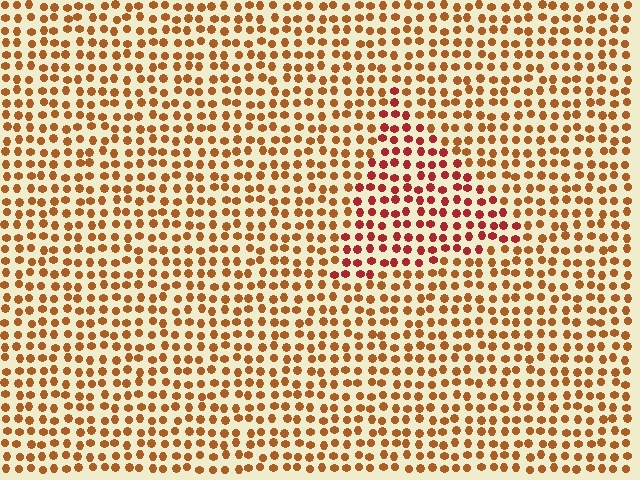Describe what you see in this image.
The image is filled with small brown elements in a uniform arrangement. A triangle-shaped region is visible where the elements are tinted to a slightly different hue, forming a subtle color boundary.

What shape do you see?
I see a triangle.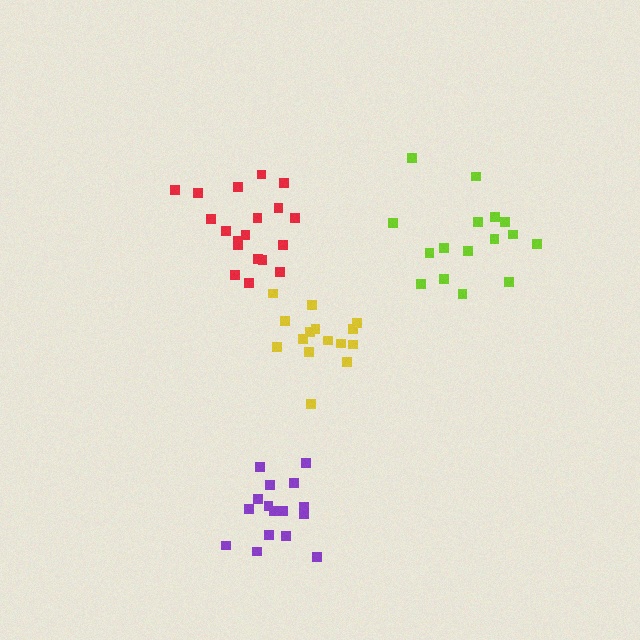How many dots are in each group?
Group 1: 16 dots, Group 2: 16 dots, Group 3: 19 dots, Group 4: 15 dots (66 total).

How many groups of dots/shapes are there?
There are 4 groups.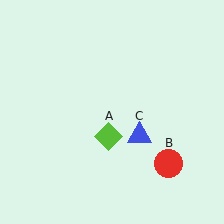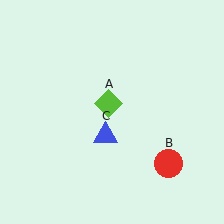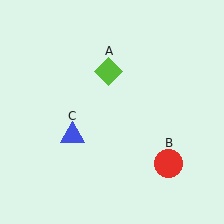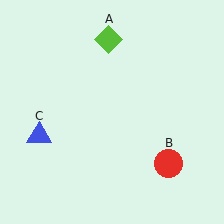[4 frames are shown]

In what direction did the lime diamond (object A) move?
The lime diamond (object A) moved up.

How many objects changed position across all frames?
2 objects changed position: lime diamond (object A), blue triangle (object C).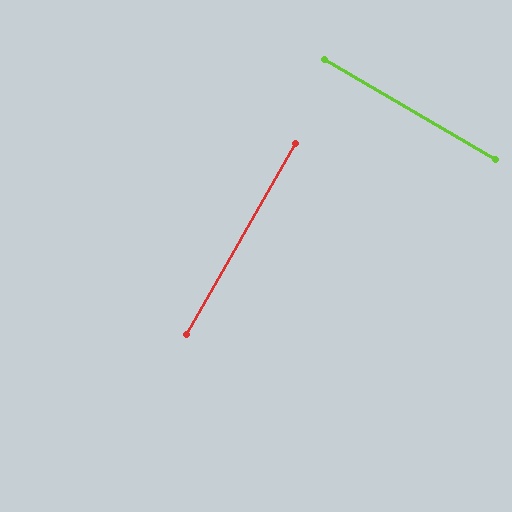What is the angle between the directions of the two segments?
Approximately 90 degrees.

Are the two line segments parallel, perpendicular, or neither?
Perpendicular — they meet at approximately 90°.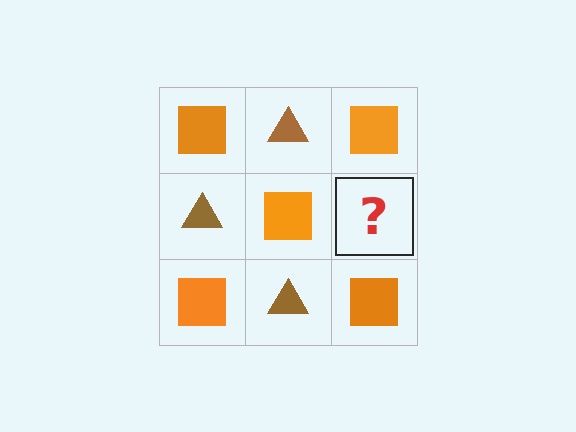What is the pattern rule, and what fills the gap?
The rule is that it alternates orange square and brown triangle in a checkerboard pattern. The gap should be filled with a brown triangle.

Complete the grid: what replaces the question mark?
The question mark should be replaced with a brown triangle.